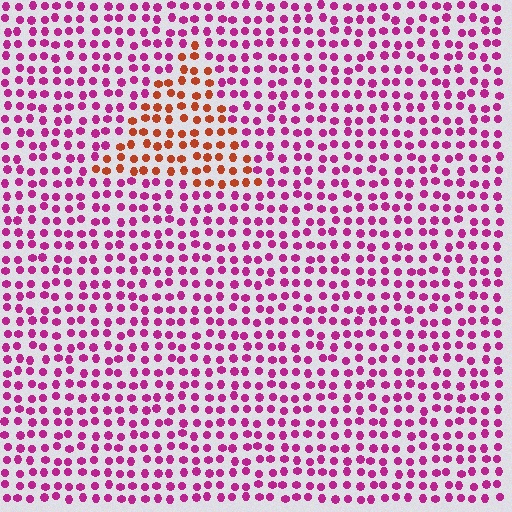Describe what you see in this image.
The image is filled with small magenta elements in a uniform arrangement. A triangle-shaped region is visible where the elements are tinted to a slightly different hue, forming a subtle color boundary.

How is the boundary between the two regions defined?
The boundary is defined purely by a slight shift in hue (about 55 degrees). Spacing, size, and orientation are identical on both sides.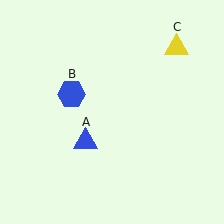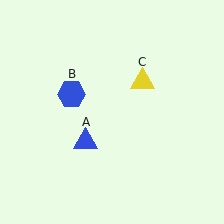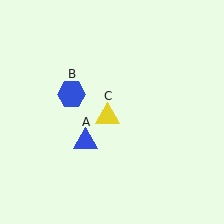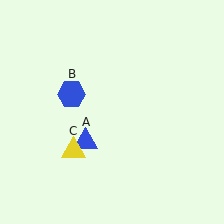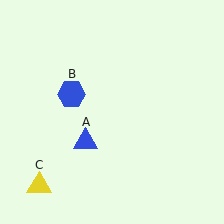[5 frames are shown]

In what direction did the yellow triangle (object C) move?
The yellow triangle (object C) moved down and to the left.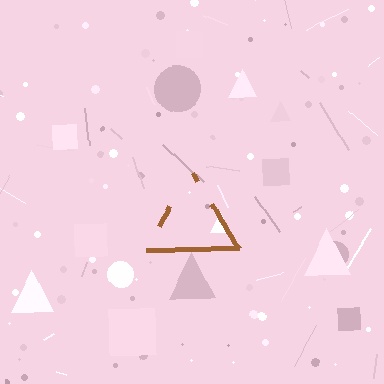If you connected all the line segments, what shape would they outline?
They would outline a triangle.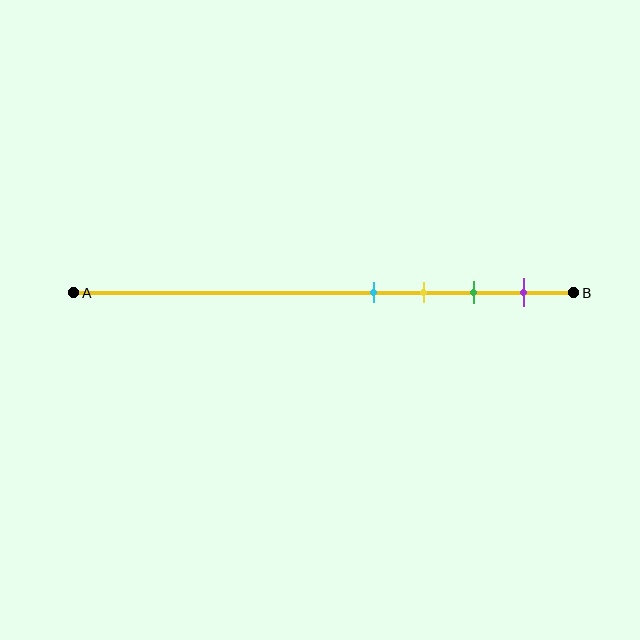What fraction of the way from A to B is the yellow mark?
The yellow mark is approximately 70% (0.7) of the way from A to B.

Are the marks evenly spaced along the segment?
Yes, the marks are approximately evenly spaced.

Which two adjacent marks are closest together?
The cyan and yellow marks are the closest adjacent pair.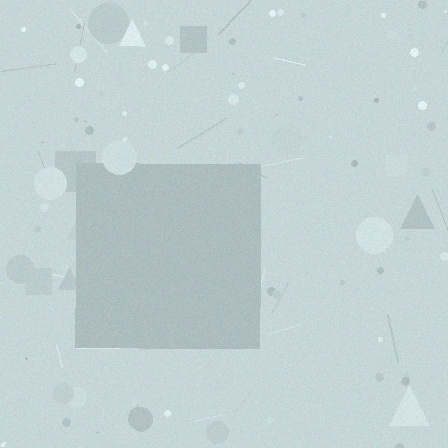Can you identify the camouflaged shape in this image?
The camouflaged shape is a square.